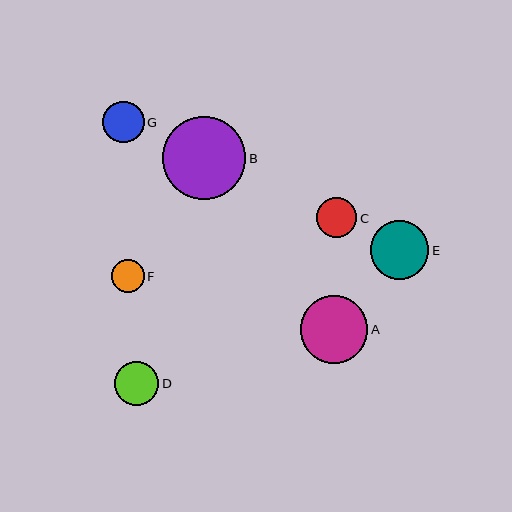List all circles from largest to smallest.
From largest to smallest: B, A, E, D, G, C, F.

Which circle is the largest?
Circle B is the largest with a size of approximately 83 pixels.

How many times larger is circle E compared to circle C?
Circle E is approximately 1.4 times the size of circle C.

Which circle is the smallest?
Circle F is the smallest with a size of approximately 33 pixels.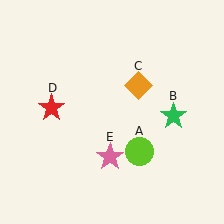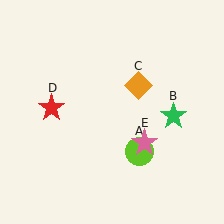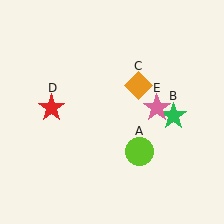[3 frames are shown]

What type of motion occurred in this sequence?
The pink star (object E) rotated counterclockwise around the center of the scene.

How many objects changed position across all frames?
1 object changed position: pink star (object E).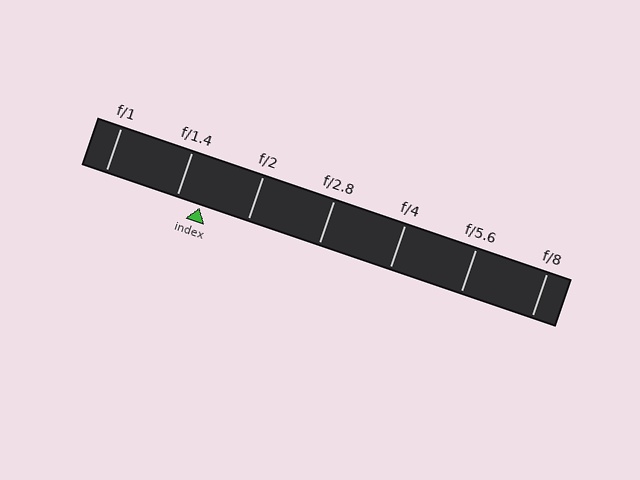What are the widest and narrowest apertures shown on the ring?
The widest aperture shown is f/1 and the narrowest is f/8.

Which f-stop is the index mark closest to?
The index mark is closest to f/1.4.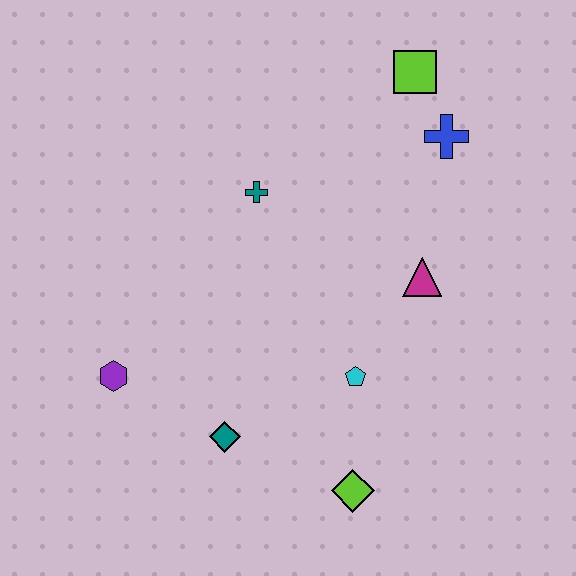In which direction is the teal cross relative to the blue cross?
The teal cross is to the left of the blue cross.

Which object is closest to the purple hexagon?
The teal diamond is closest to the purple hexagon.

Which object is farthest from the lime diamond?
The lime square is farthest from the lime diamond.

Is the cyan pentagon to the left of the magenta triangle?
Yes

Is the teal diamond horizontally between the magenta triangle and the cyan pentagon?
No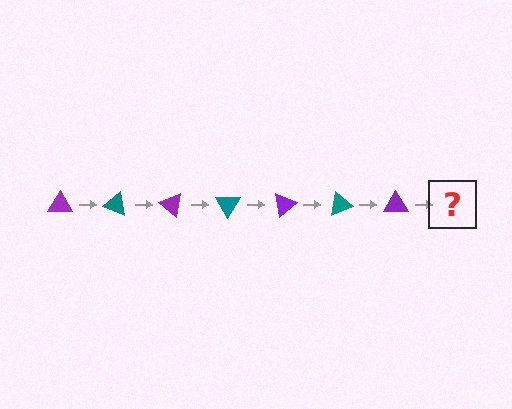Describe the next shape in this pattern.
It should be a teal triangle, rotated 140 degrees from the start.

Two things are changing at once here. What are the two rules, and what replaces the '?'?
The two rules are that it rotates 20 degrees each step and the color cycles through purple and teal. The '?' should be a teal triangle, rotated 140 degrees from the start.